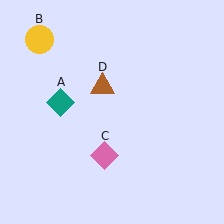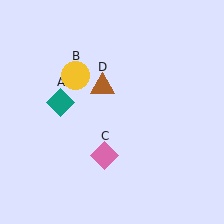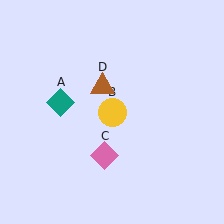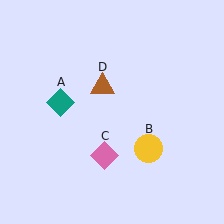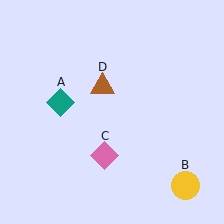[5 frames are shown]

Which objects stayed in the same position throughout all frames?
Teal diamond (object A) and pink diamond (object C) and brown triangle (object D) remained stationary.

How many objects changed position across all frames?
1 object changed position: yellow circle (object B).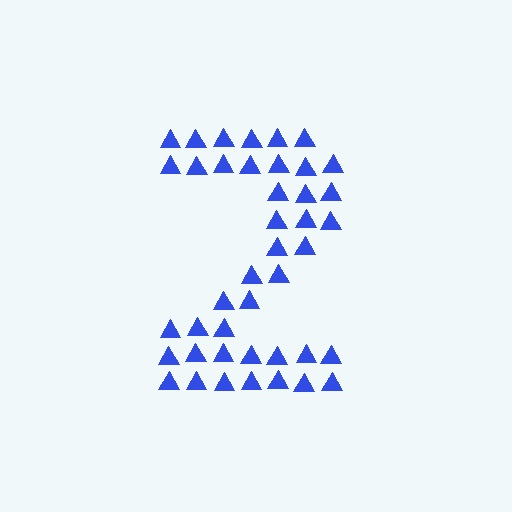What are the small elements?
The small elements are triangles.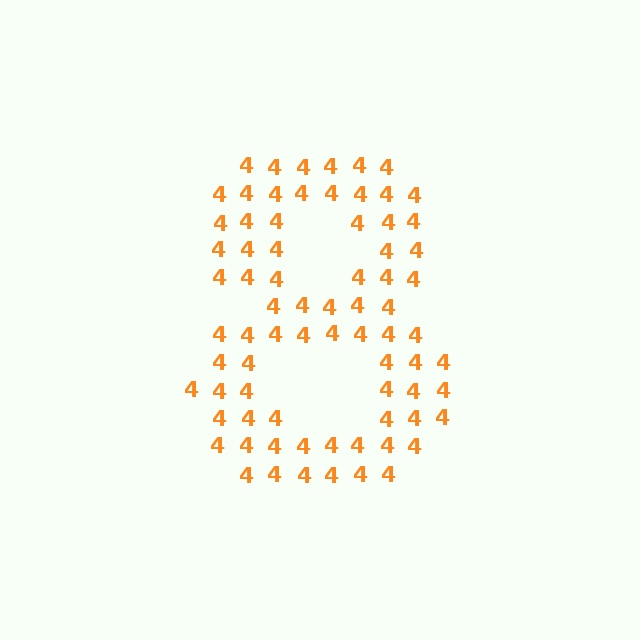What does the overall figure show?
The overall figure shows the digit 8.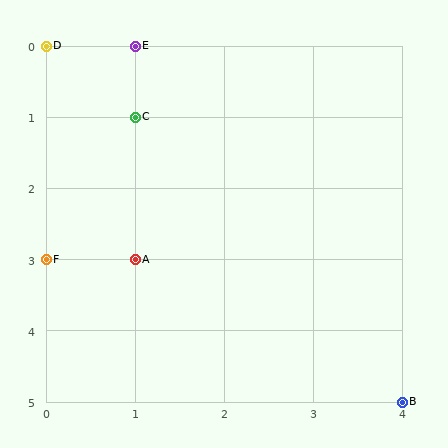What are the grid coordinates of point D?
Point D is at grid coordinates (0, 0).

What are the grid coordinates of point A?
Point A is at grid coordinates (1, 3).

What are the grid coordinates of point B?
Point B is at grid coordinates (4, 5).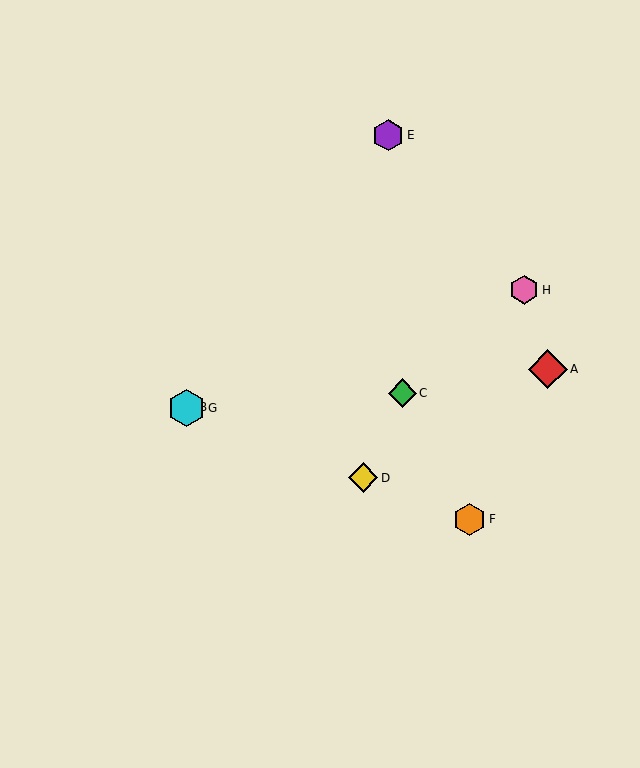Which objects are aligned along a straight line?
Objects B, D, F, G are aligned along a straight line.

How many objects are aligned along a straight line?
4 objects (B, D, F, G) are aligned along a straight line.